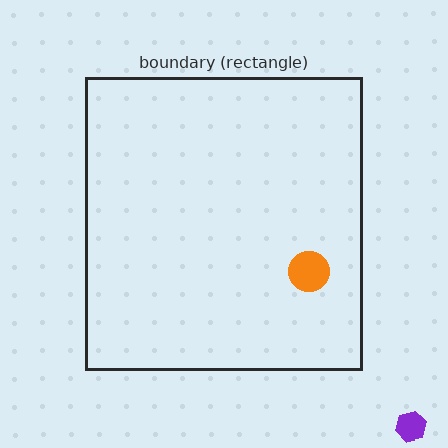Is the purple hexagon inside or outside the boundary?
Outside.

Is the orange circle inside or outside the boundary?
Inside.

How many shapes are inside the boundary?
1 inside, 1 outside.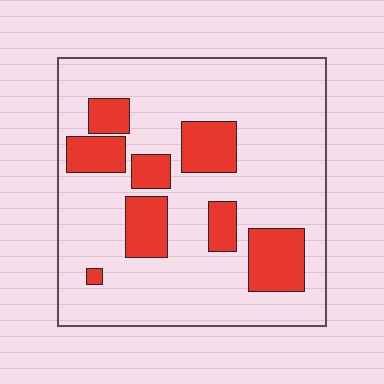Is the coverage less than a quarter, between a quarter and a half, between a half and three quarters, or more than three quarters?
Less than a quarter.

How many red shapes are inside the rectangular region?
8.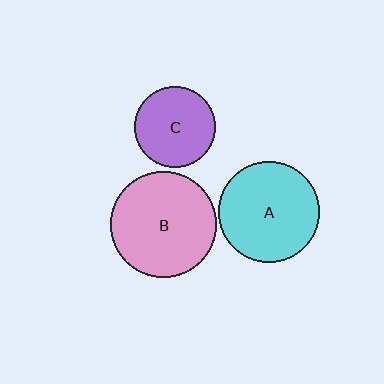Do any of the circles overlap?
No, none of the circles overlap.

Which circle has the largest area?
Circle B (pink).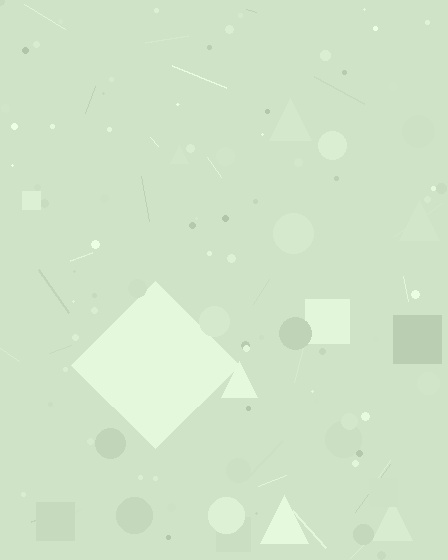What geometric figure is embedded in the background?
A diamond is embedded in the background.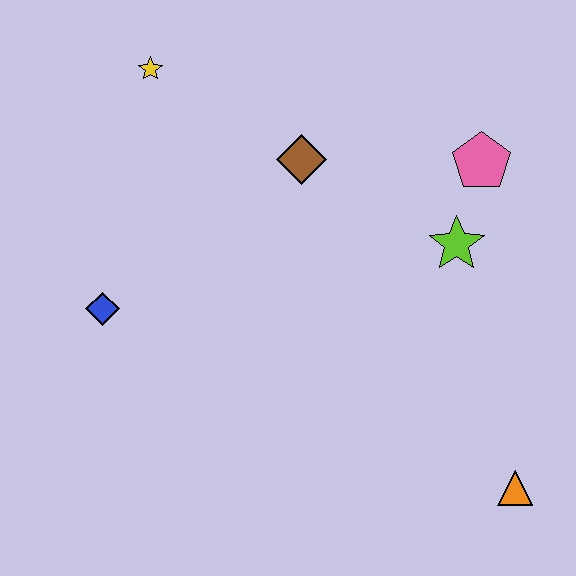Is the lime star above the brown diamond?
No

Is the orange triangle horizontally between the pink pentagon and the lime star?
No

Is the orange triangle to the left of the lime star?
No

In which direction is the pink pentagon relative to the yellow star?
The pink pentagon is to the right of the yellow star.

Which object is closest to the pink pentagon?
The lime star is closest to the pink pentagon.